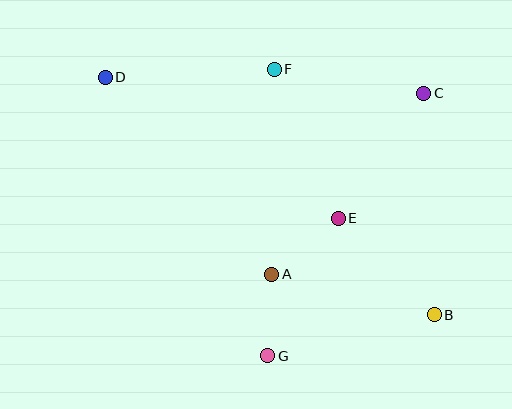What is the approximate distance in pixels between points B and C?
The distance between B and C is approximately 222 pixels.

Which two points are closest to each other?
Points A and G are closest to each other.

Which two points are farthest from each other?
Points B and D are farthest from each other.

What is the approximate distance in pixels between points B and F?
The distance between B and F is approximately 293 pixels.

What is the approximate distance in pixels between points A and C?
The distance between A and C is approximately 237 pixels.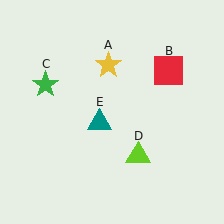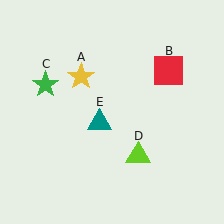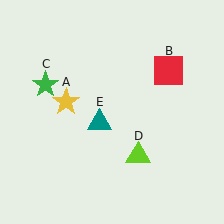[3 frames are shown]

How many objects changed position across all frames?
1 object changed position: yellow star (object A).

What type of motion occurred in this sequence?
The yellow star (object A) rotated counterclockwise around the center of the scene.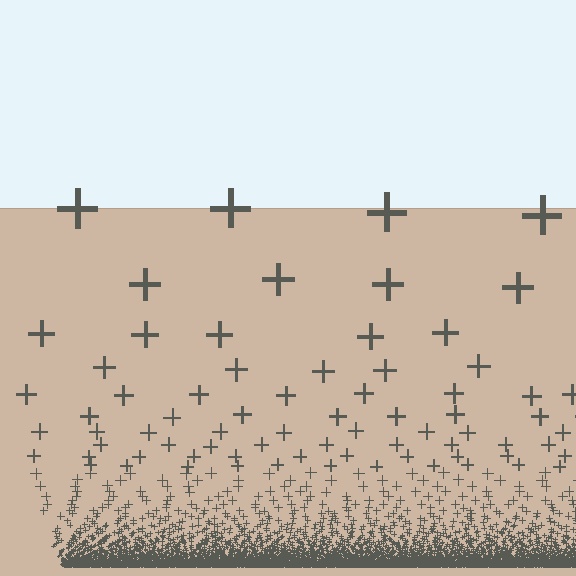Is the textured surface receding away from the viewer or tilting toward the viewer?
The surface appears to tilt toward the viewer. Texture elements get larger and sparser toward the top.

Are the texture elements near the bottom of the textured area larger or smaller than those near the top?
Smaller. The gradient is inverted — elements near the bottom are smaller and denser.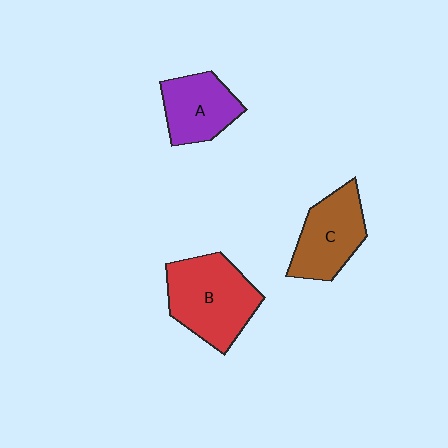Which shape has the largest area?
Shape B (red).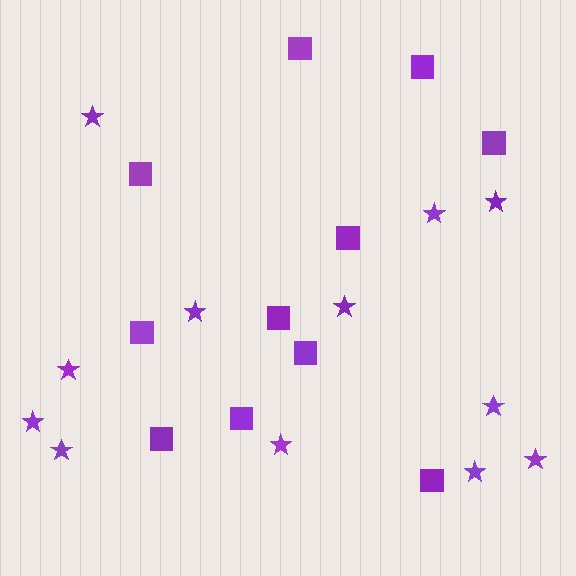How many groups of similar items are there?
There are 2 groups: one group of squares (11) and one group of stars (12).